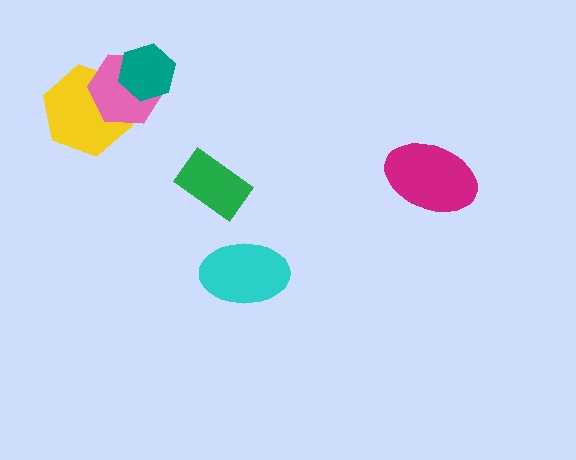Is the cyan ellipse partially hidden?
No, no other shape covers it.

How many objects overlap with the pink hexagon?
2 objects overlap with the pink hexagon.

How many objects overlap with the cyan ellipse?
0 objects overlap with the cyan ellipse.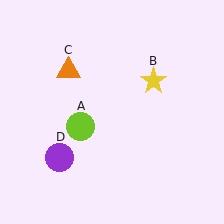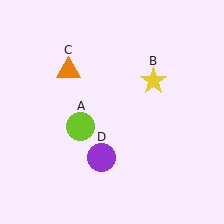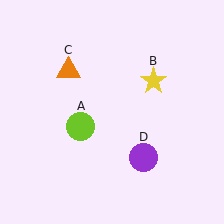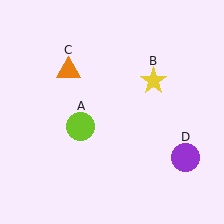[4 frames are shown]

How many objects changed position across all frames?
1 object changed position: purple circle (object D).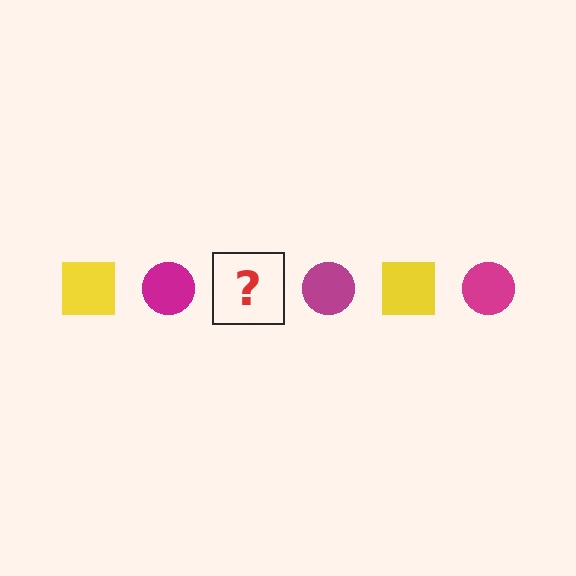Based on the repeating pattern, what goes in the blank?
The blank should be a yellow square.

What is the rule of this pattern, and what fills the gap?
The rule is that the pattern alternates between yellow square and magenta circle. The gap should be filled with a yellow square.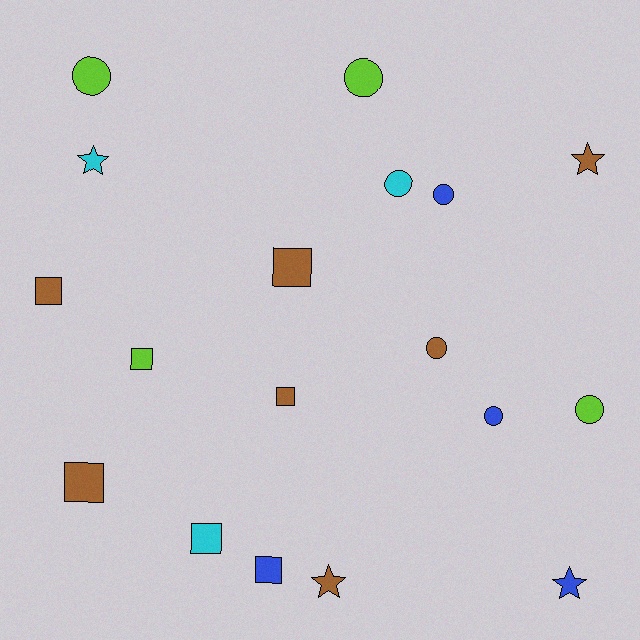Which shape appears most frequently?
Square, with 7 objects.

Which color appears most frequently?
Brown, with 7 objects.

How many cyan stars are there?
There is 1 cyan star.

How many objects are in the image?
There are 18 objects.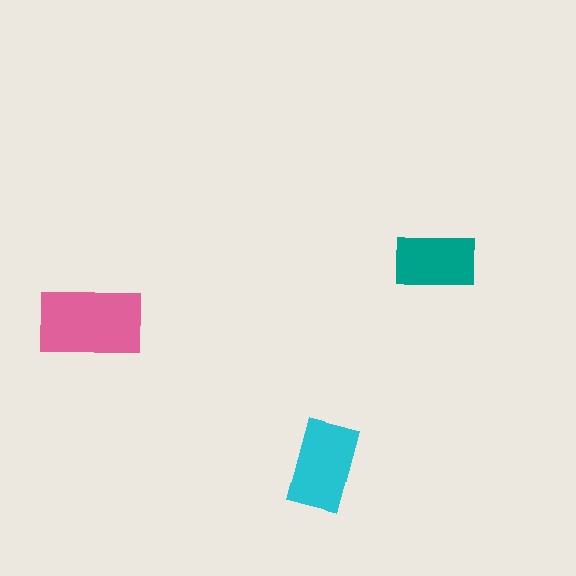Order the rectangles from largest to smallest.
the pink one, the cyan one, the teal one.